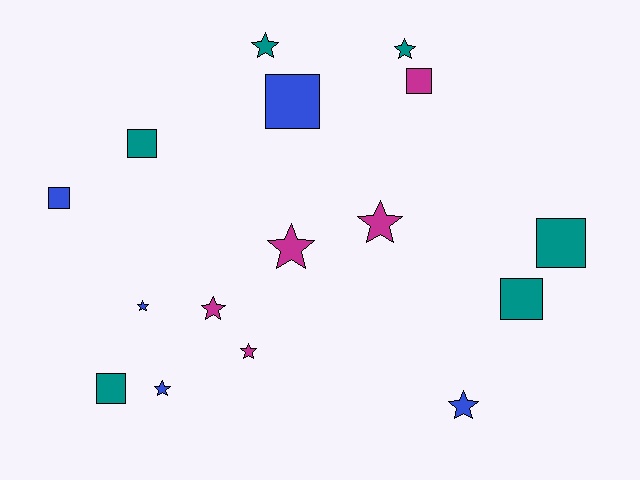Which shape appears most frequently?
Star, with 9 objects.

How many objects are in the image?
There are 16 objects.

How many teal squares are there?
There are 4 teal squares.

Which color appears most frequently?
Teal, with 6 objects.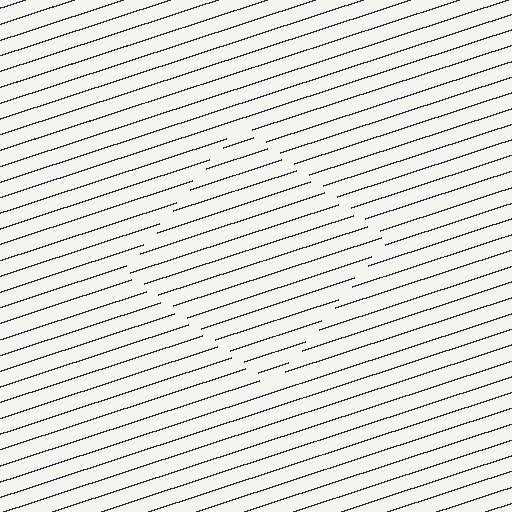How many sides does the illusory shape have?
4 sides — the line-ends trace a square.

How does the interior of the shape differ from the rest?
The interior of the shape contains the same grating, shifted by half a period — the contour is defined by the phase discontinuity where line-ends from the inner and outer gratings abut.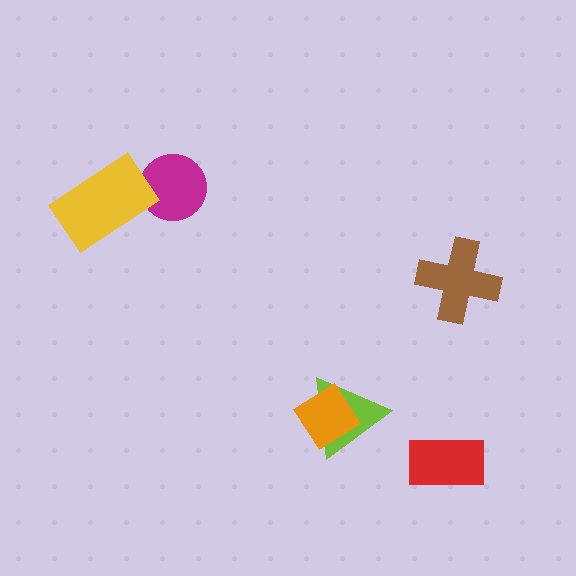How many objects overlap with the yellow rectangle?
1 object overlaps with the yellow rectangle.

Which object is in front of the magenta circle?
The yellow rectangle is in front of the magenta circle.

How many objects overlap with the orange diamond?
1 object overlaps with the orange diamond.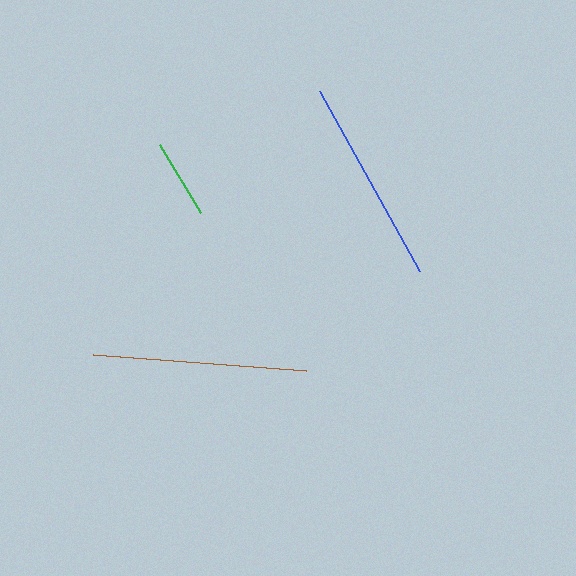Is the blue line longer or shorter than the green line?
The blue line is longer than the green line.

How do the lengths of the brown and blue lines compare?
The brown and blue lines are approximately the same length.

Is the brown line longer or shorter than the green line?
The brown line is longer than the green line.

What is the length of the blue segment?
The blue segment is approximately 205 pixels long.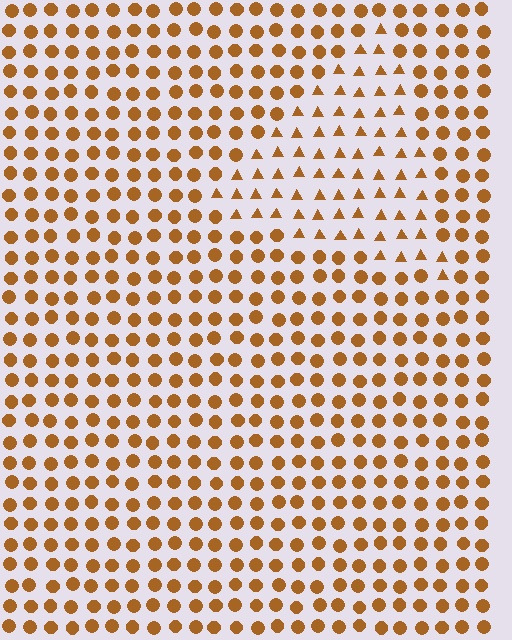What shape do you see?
I see a triangle.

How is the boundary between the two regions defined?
The boundary is defined by a change in element shape: triangles inside vs. circles outside. All elements share the same color and spacing.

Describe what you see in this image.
The image is filled with small brown elements arranged in a uniform grid. A triangle-shaped region contains triangles, while the surrounding area contains circles. The boundary is defined purely by the change in element shape.